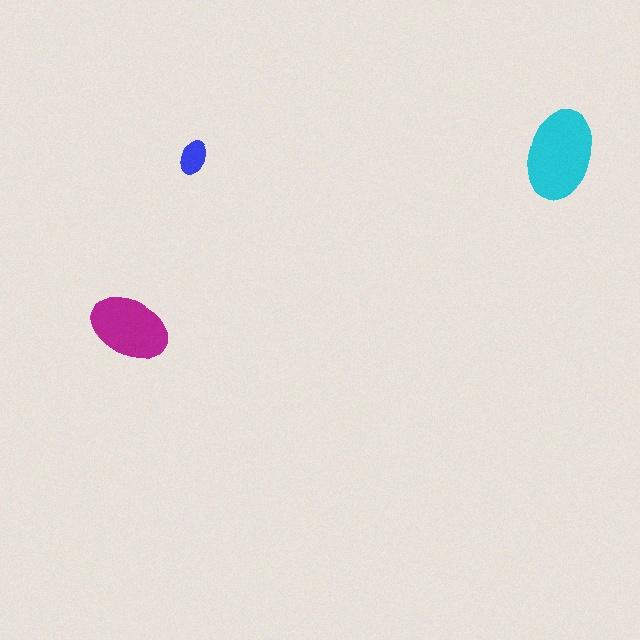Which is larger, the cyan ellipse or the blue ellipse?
The cyan one.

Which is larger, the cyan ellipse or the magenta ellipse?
The cyan one.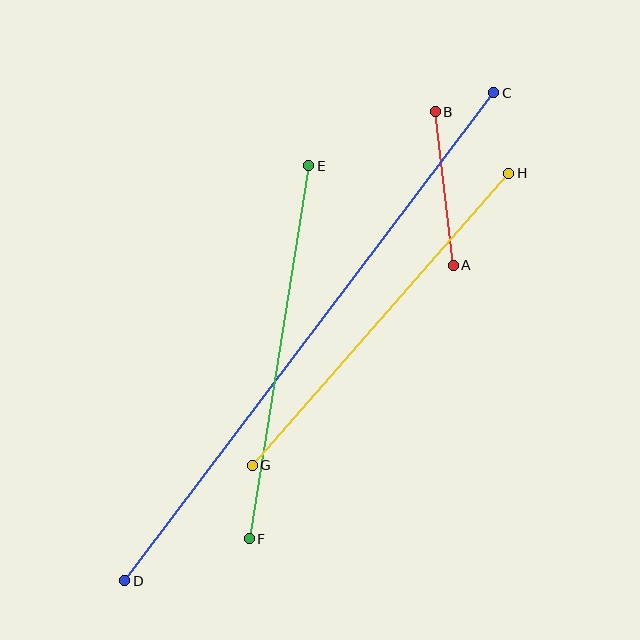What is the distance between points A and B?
The distance is approximately 154 pixels.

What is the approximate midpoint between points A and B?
The midpoint is at approximately (444, 189) pixels.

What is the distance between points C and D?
The distance is approximately 612 pixels.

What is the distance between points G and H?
The distance is approximately 389 pixels.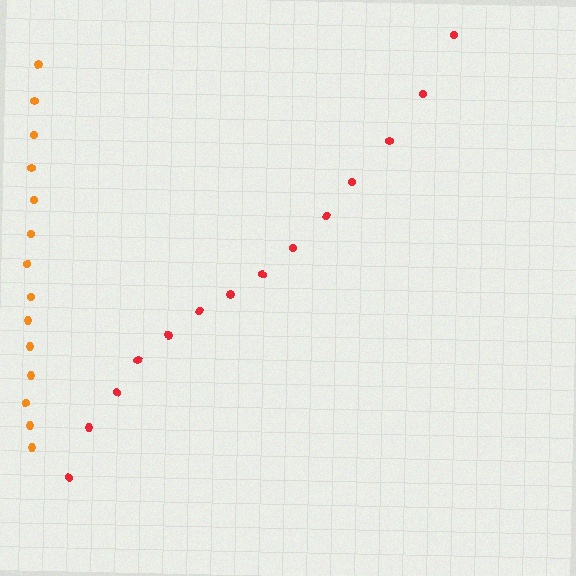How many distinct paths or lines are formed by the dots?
There are 2 distinct paths.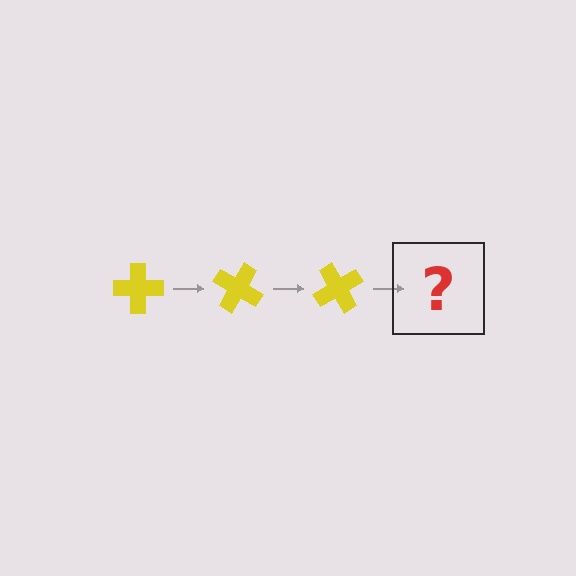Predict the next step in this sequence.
The next step is a yellow cross rotated 90 degrees.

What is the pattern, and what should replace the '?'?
The pattern is that the cross rotates 30 degrees each step. The '?' should be a yellow cross rotated 90 degrees.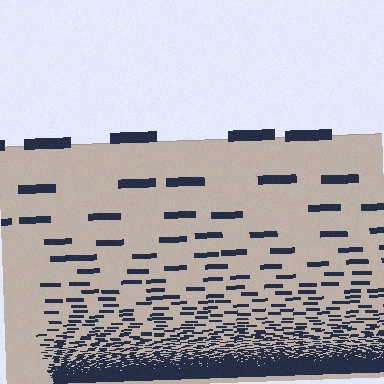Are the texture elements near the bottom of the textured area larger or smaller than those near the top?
Smaller. The gradient is inverted — elements near the bottom are smaller and denser.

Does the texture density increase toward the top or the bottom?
Density increases toward the bottom.